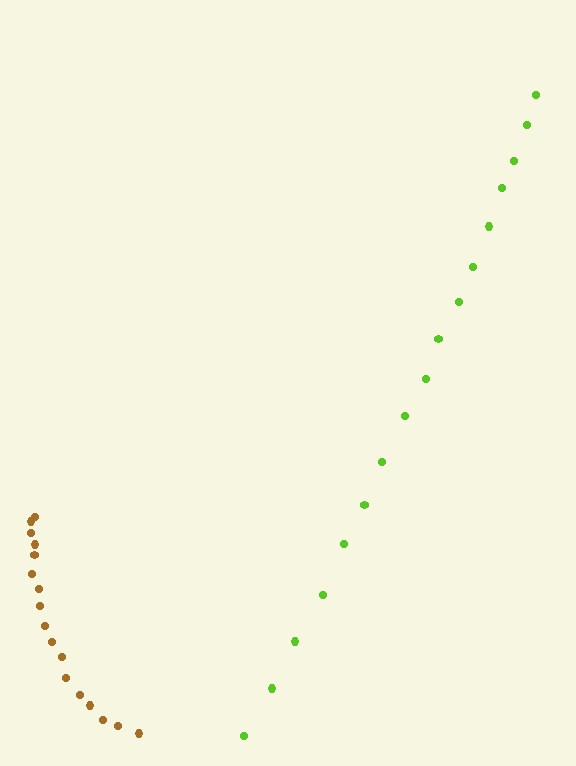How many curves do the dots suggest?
There are 2 distinct paths.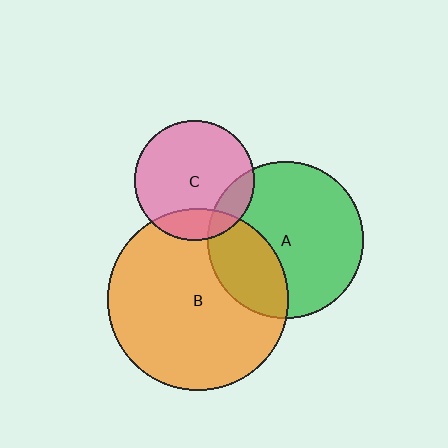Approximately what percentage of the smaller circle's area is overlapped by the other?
Approximately 15%.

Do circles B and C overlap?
Yes.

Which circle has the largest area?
Circle B (orange).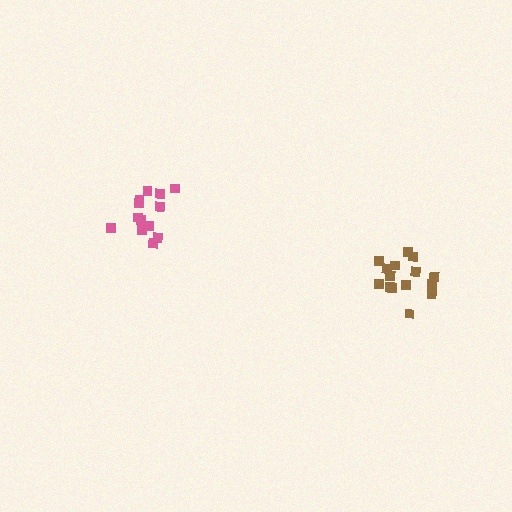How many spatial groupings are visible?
There are 2 spatial groupings.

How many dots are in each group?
Group 1: 16 dots, Group 2: 13 dots (29 total).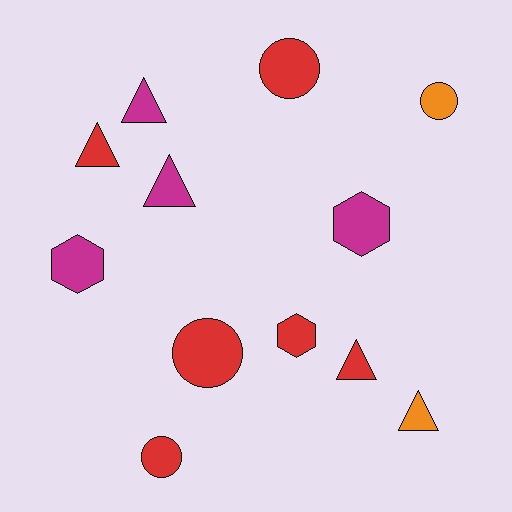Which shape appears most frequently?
Triangle, with 5 objects.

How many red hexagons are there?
There is 1 red hexagon.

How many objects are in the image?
There are 12 objects.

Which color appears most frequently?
Red, with 6 objects.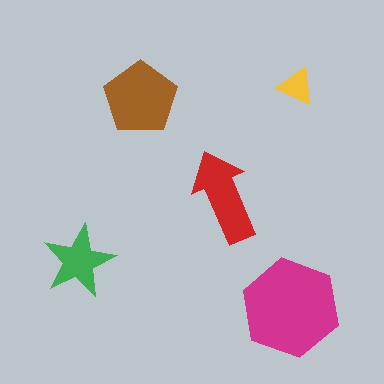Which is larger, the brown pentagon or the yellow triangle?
The brown pentagon.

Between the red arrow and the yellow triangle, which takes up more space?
The red arrow.